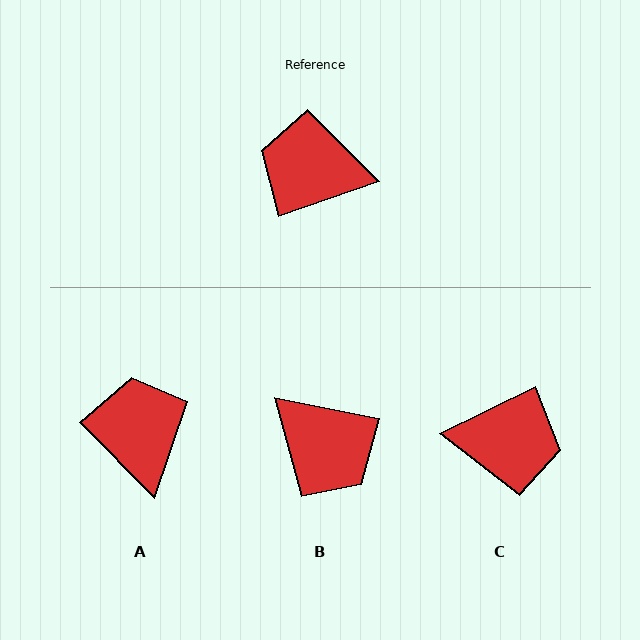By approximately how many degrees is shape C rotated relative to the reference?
Approximately 173 degrees clockwise.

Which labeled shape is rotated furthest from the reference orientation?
C, about 173 degrees away.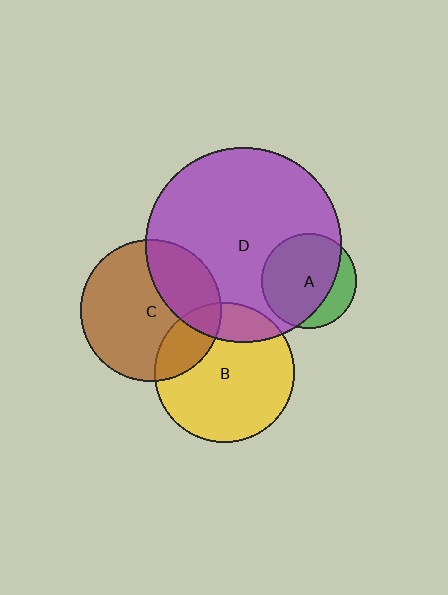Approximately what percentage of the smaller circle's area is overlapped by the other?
Approximately 20%.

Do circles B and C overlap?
Yes.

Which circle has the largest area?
Circle D (purple).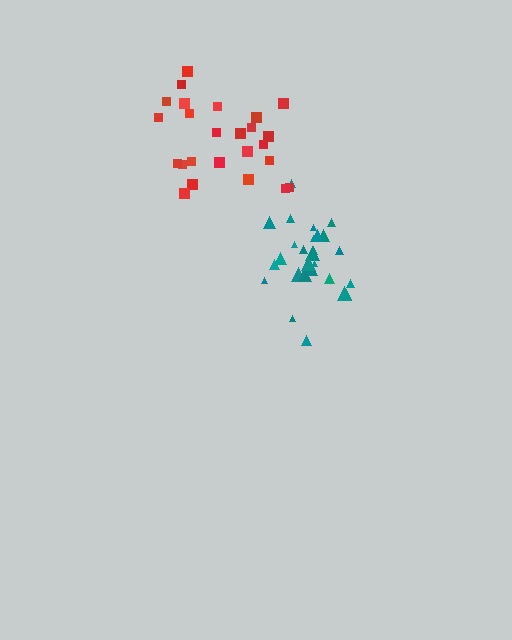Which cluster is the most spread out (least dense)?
Red.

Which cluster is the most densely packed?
Teal.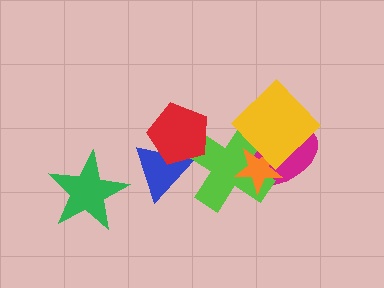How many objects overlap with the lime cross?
5 objects overlap with the lime cross.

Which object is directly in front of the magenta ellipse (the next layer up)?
The lime cross is directly in front of the magenta ellipse.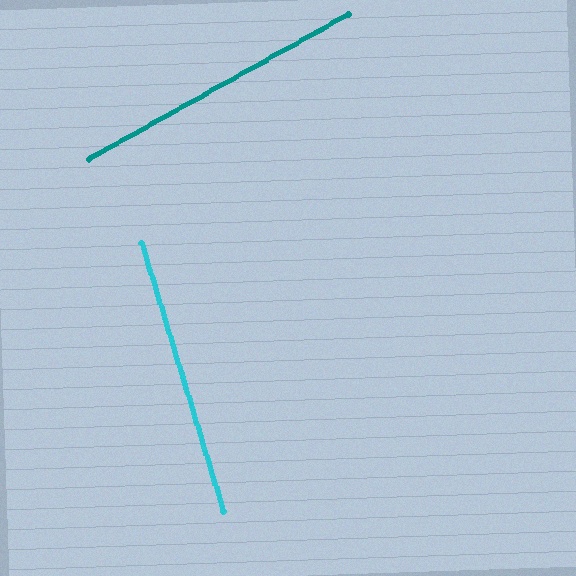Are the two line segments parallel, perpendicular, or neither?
Neither parallel nor perpendicular — they differ by about 78°.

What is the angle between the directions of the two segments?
Approximately 78 degrees.